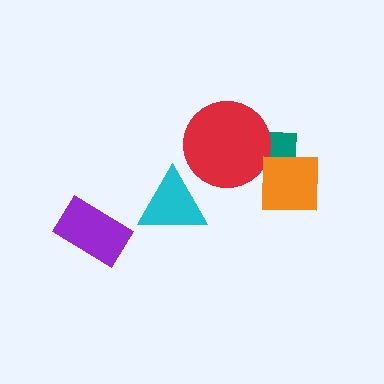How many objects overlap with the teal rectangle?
2 objects overlap with the teal rectangle.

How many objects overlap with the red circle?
1 object overlaps with the red circle.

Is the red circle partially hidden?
No, no other shape covers it.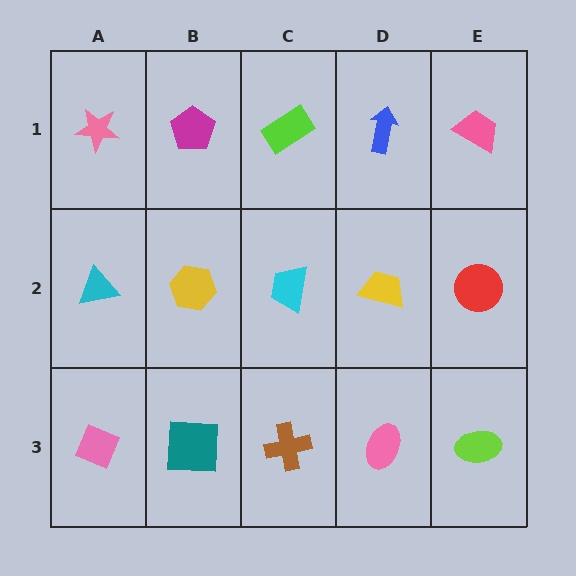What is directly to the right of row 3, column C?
A pink ellipse.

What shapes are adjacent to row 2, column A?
A pink star (row 1, column A), a pink diamond (row 3, column A), a yellow hexagon (row 2, column B).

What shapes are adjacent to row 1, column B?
A yellow hexagon (row 2, column B), a pink star (row 1, column A), a lime rectangle (row 1, column C).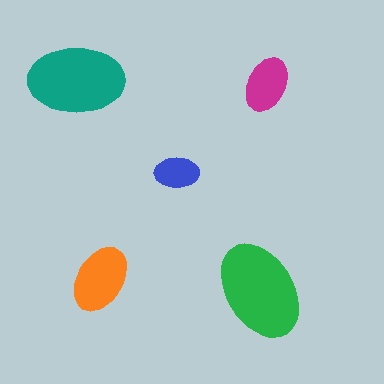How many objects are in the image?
There are 5 objects in the image.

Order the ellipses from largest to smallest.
the green one, the teal one, the orange one, the magenta one, the blue one.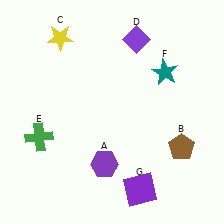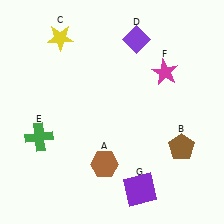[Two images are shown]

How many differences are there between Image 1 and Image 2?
There are 2 differences between the two images.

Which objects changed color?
A changed from purple to brown. F changed from teal to magenta.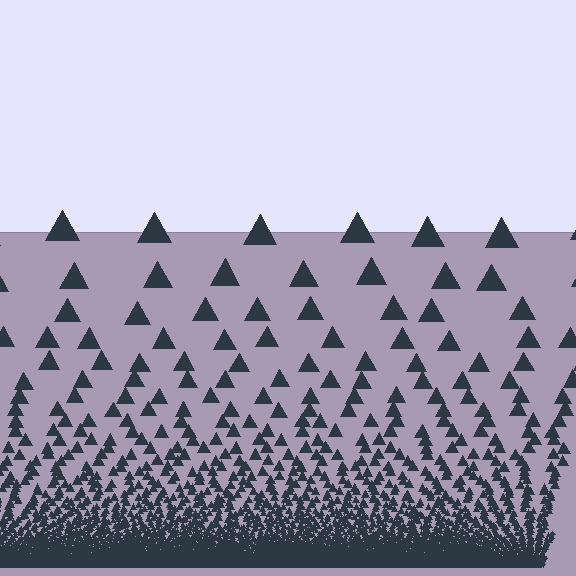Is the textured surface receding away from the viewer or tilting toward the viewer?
The surface appears to tilt toward the viewer. Texture elements get larger and sparser toward the top.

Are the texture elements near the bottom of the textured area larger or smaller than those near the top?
Smaller. The gradient is inverted — elements near the bottom are smaller and denser.